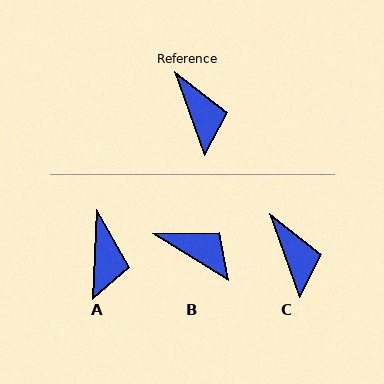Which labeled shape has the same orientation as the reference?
C.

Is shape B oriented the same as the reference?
No, it is off by about 38 degrees.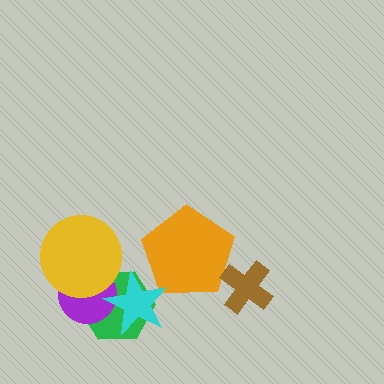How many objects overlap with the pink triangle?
4 objects overlap with the pink triangle.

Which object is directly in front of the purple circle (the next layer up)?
The yellow circle is directly in front of the purple circle.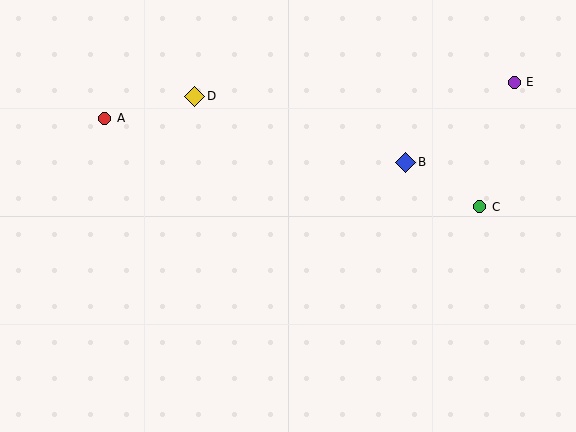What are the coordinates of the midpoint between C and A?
The midpoint between C and A is at (292, 163).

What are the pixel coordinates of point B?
Point B is at (405, 162).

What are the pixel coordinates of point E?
Point E is at (514, 82).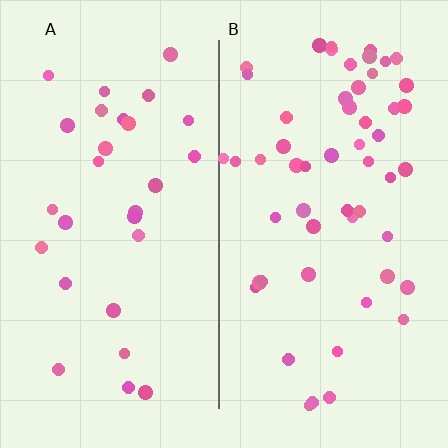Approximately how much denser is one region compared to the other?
Approximately 1.9× — region B over region A.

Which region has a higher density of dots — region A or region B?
B (the right).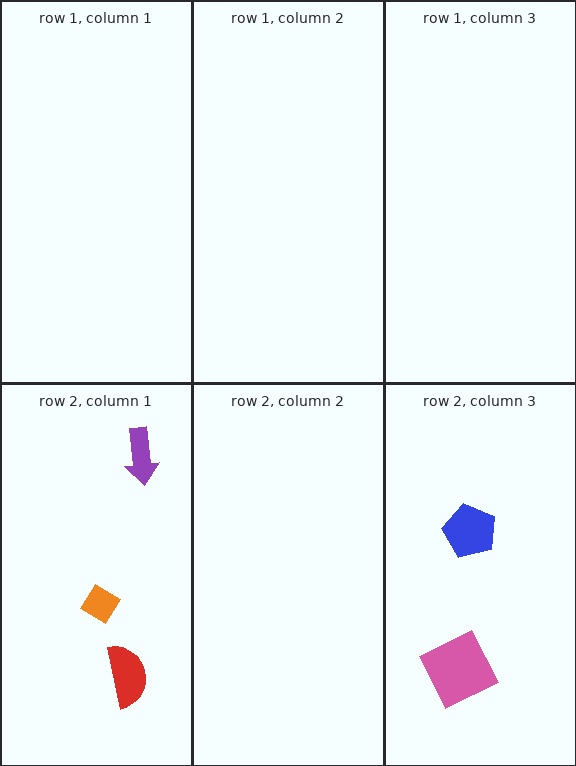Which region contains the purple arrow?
The row 2, column 1 region.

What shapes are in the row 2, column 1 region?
The orange diamond, the red semicircle, the purple arrow.